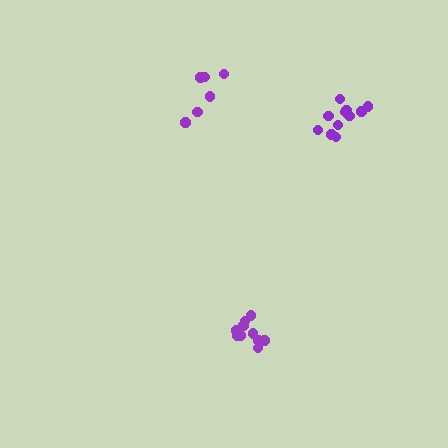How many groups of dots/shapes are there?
There are 3 groups.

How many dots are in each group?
Group 1: 6 dots, Group 2: 11 dots, Group 3: 11 dots (28 total).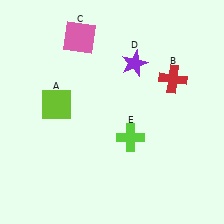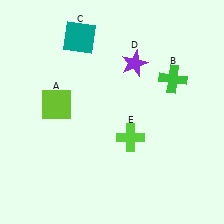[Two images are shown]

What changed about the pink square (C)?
In Image 1, C is pink. In Image 2, it changed to teal.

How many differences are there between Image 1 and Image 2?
There are 2 differences between the two images.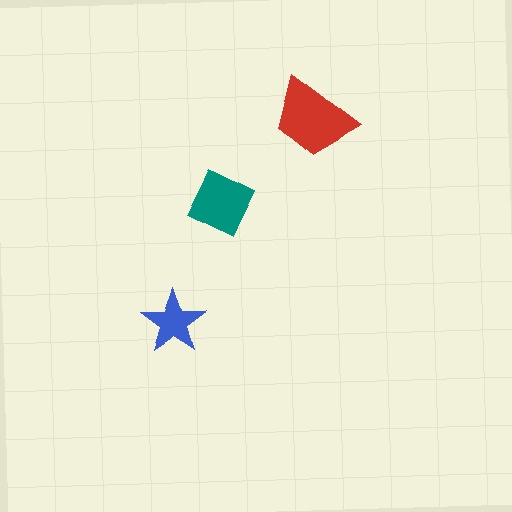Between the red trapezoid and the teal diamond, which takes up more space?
The red trapezoid.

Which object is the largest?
The red trapezoid.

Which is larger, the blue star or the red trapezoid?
The red trapezoid.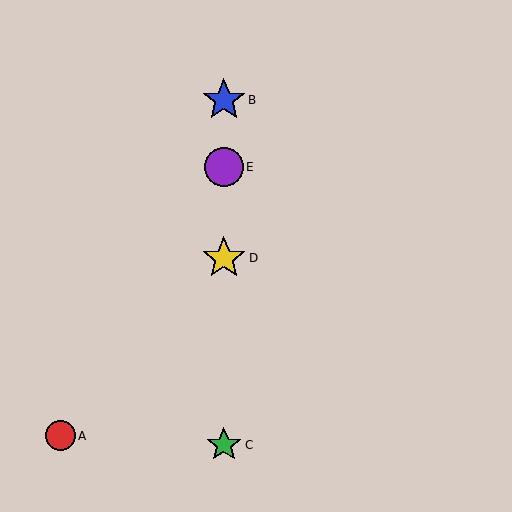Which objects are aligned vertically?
Objects B, C, D, E are aligned vertically.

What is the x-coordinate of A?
Object A is at x≈61.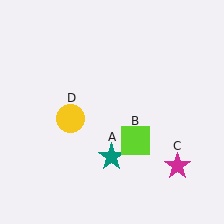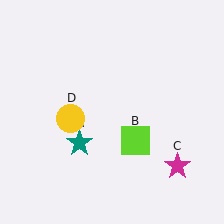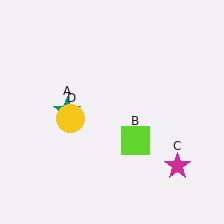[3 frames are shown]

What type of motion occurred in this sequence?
The teal star (object A) rotated clockwise around the center of the scene.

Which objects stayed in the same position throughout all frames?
Lime square (object B) and magenta star (object C) and yellow circle (object D) remained stationary.